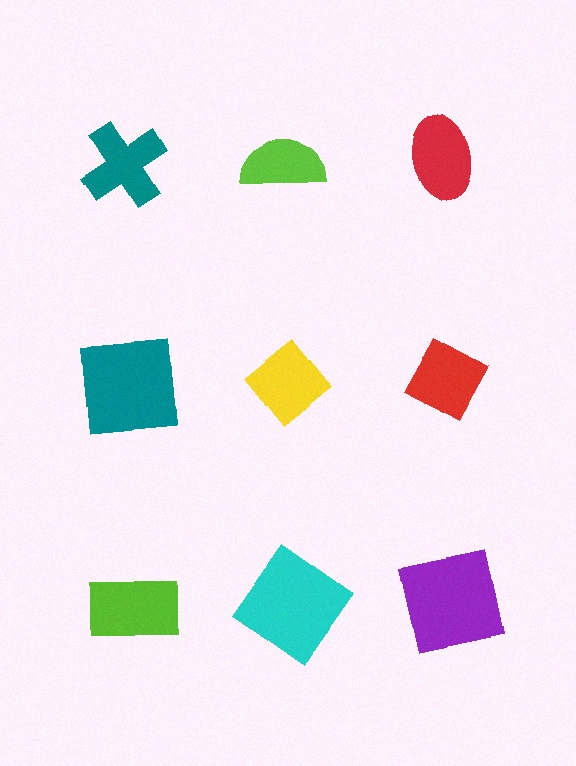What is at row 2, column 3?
A red diamond.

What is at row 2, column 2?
A yellow diamond.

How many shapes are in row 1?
3 shapes.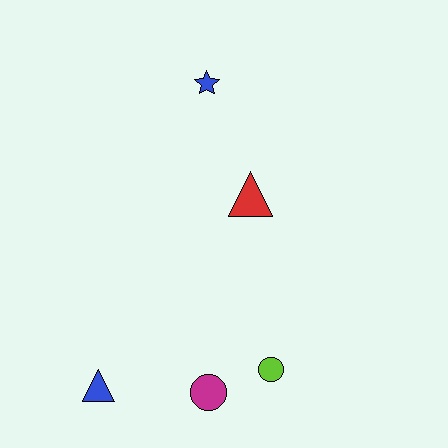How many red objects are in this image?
There is 1 red object.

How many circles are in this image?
There are 2 circles.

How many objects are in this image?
There are 5 objects.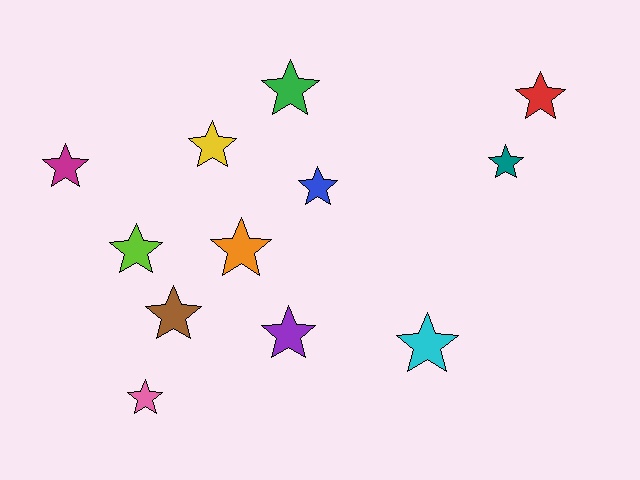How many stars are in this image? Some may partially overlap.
There are 12 stars.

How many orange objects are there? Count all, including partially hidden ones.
There is 1 orange object.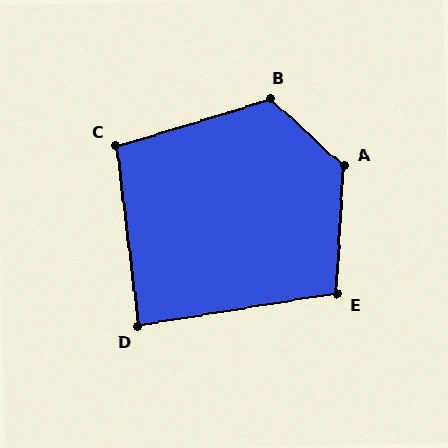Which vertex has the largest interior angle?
A, at approximately 129 degrees.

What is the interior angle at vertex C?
Approximately 100 degrees (obtuse).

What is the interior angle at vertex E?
Approximately 102 degrees (obtuse).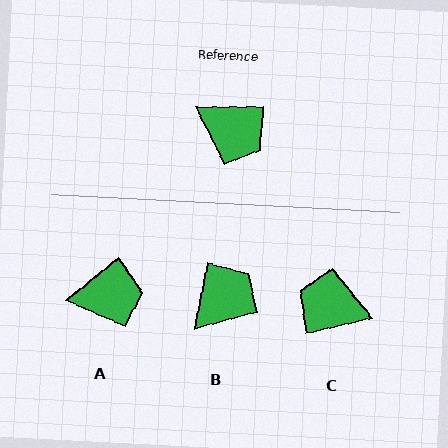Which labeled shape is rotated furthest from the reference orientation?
C, about 168 degrees away.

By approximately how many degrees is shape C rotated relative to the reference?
Approximately 168 degrees clockwise.